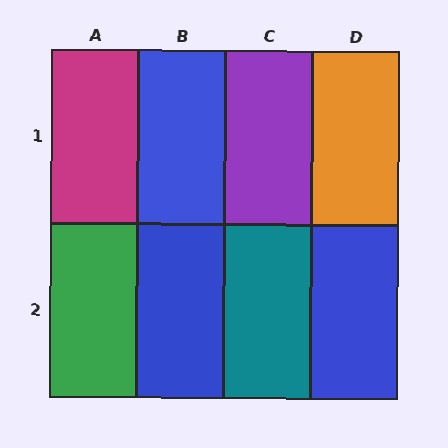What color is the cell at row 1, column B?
Blue.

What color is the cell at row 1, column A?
Magenta.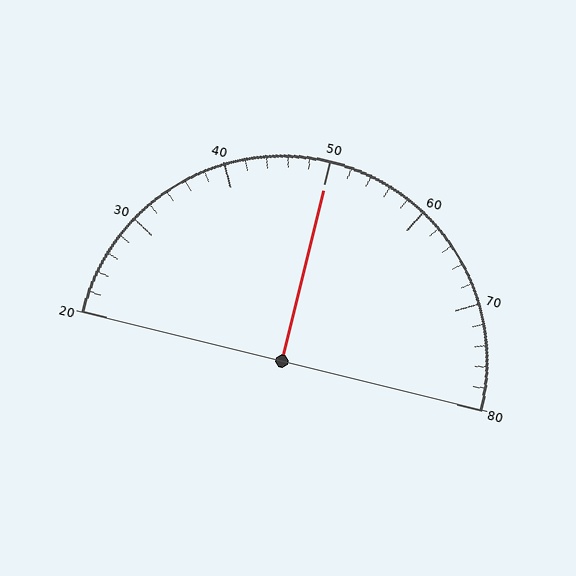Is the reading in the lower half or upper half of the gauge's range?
The reading is in the upper half of the range (20 to 80).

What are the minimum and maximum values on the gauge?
The gauge ranges from 20 to 80.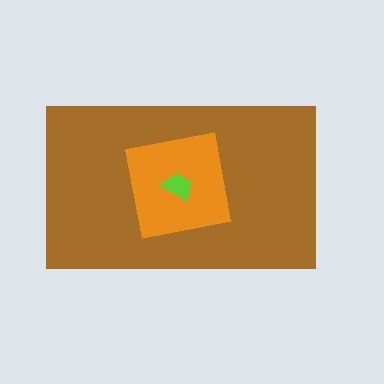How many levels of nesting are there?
3.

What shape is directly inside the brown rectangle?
The orange square.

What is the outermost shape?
The brown rectangle.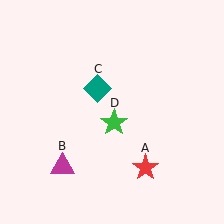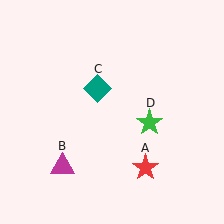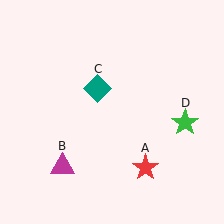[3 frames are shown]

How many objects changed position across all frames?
1 object changed position: green star (object D).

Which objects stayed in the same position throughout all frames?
Red star (object A) and magenta triangle (object B) and teal diamond (object C) remained stationary.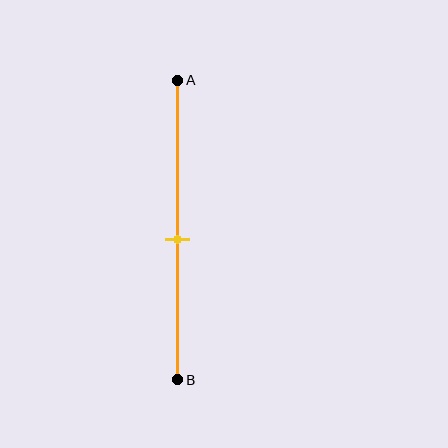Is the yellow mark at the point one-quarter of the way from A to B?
No, the mark is at about 55% from A, not at the 25% one-quarter point.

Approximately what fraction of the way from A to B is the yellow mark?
The yellow mark is approximately 55% of the way from A to B.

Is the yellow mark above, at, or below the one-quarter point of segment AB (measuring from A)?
The yellow mark is below the one-quarter point of segment AB.